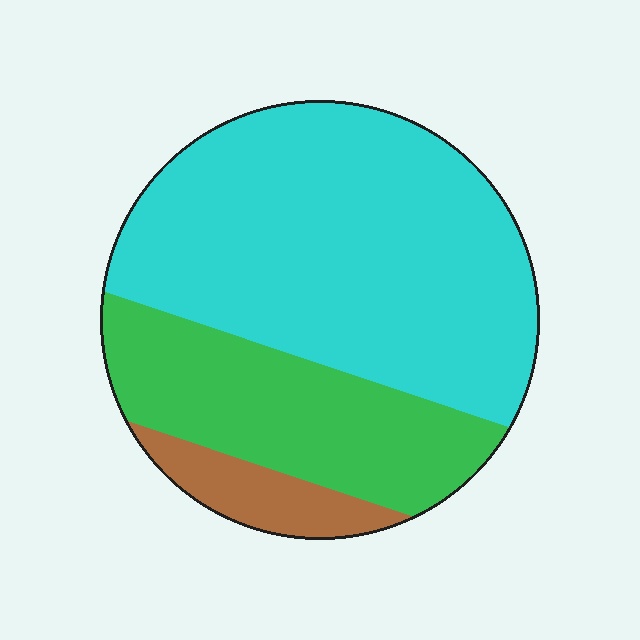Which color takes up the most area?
Cyan, at roughly 60%.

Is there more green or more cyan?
Cyan.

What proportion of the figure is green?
Green covers roughly 30% of the figure.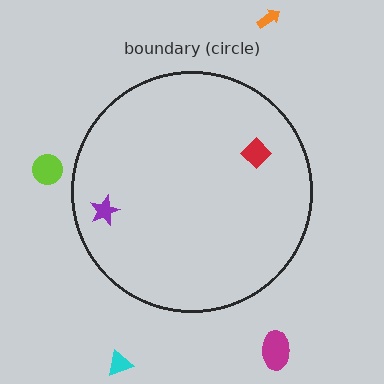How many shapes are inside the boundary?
2 inside, 4 outside.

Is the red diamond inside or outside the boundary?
Inside.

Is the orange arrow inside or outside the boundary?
Outside.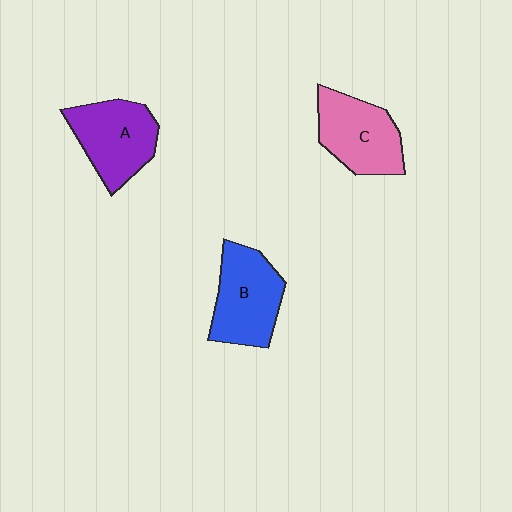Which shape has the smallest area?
Shape C (pink).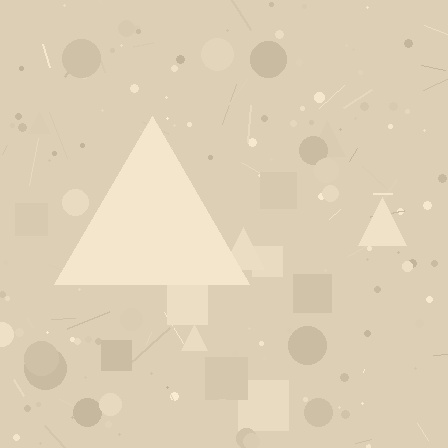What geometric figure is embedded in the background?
A triangle is embedded in the background.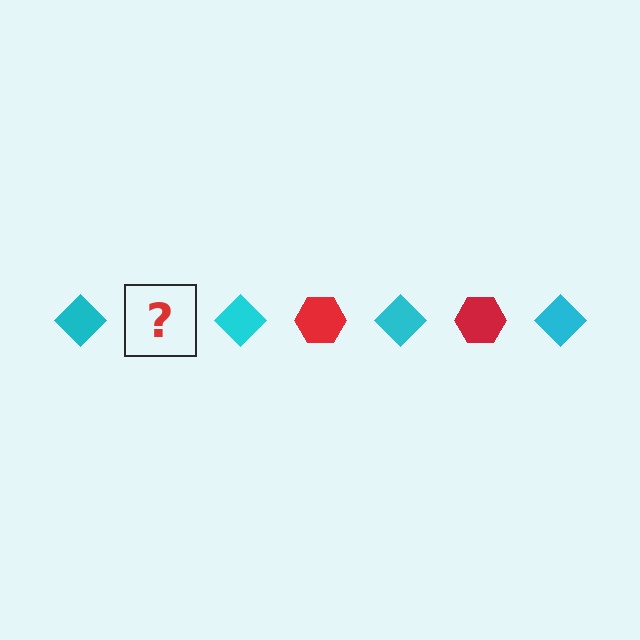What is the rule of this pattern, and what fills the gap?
The rule is that the pattern alternates between cyan diamond and red hexagon. The gap should be filled with a red hexagon.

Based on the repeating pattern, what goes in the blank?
The blank should be a red hexagon.